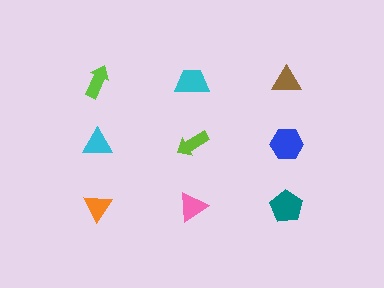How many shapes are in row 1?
3 shapes.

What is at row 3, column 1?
An orange triangle.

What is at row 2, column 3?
A blue hexagon.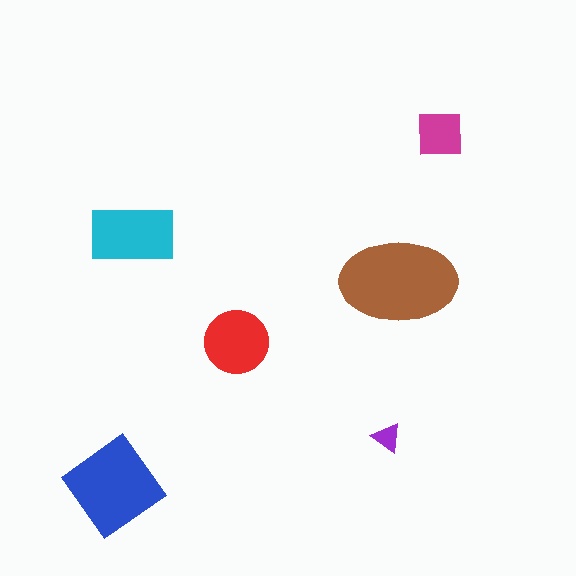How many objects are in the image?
There are 6 objects in the image.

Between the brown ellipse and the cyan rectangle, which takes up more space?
The brown ellipse.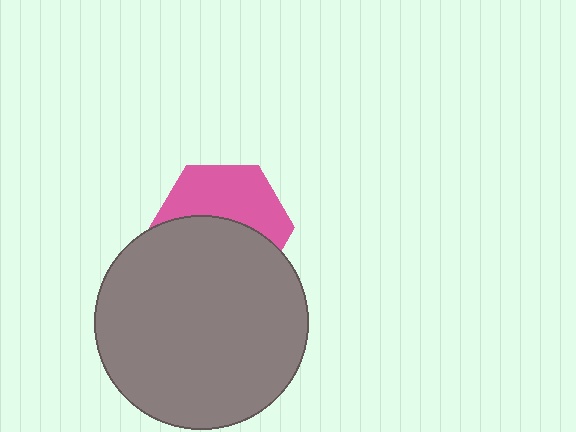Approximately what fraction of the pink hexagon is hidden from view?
Roughly 53% of the pink hexagon is hidden behind the gray circle.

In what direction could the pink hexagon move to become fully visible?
The pink hexagon could move up. That would shift it out from behind the gray circle entirely.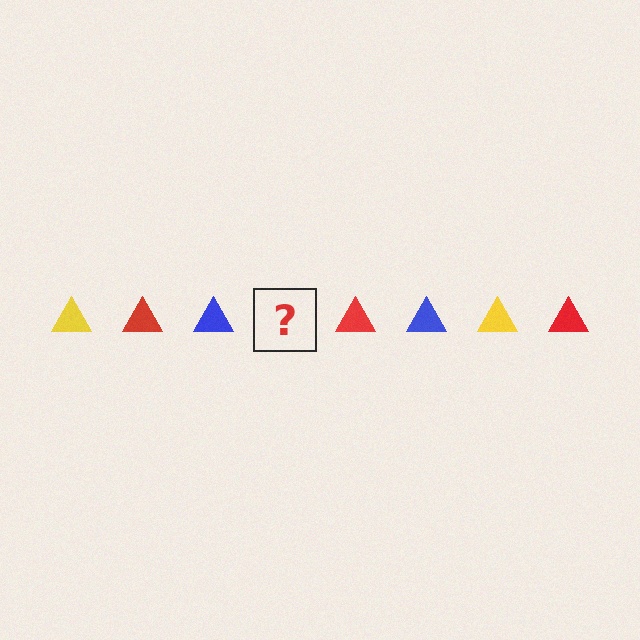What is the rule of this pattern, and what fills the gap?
The rule is that the pattern cycles through yellow, red, blue triangles. The gap should be filled with a yellow triangle.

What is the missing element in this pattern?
The missing element is a yellow triangle.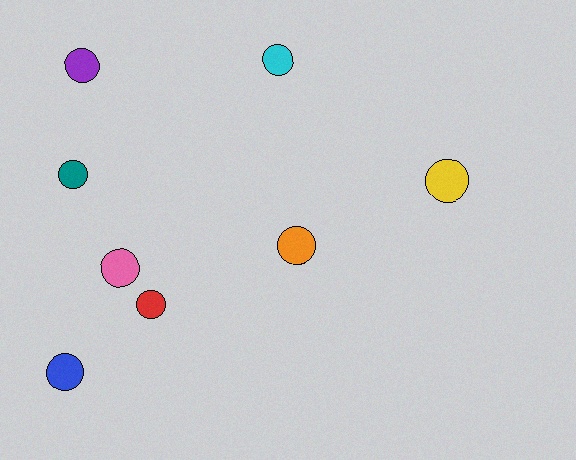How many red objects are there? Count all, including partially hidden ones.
There is 1 red object.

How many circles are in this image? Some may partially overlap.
There are 8 circles.